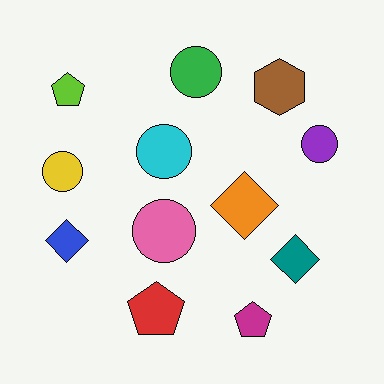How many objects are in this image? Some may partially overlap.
There are 12 objects.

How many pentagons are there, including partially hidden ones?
There are 3 pentagons.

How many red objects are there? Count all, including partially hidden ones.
There is 1 red object.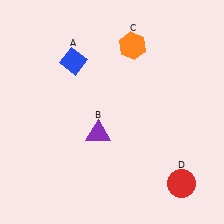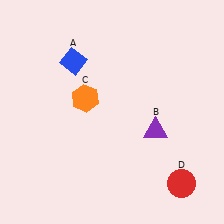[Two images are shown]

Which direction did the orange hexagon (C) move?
The orange hexagon (C) moved down.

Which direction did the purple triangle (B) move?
The purple triangle (B) moved right.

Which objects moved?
The objects that moved are: the purple triangle (B), the orange hexagon (C).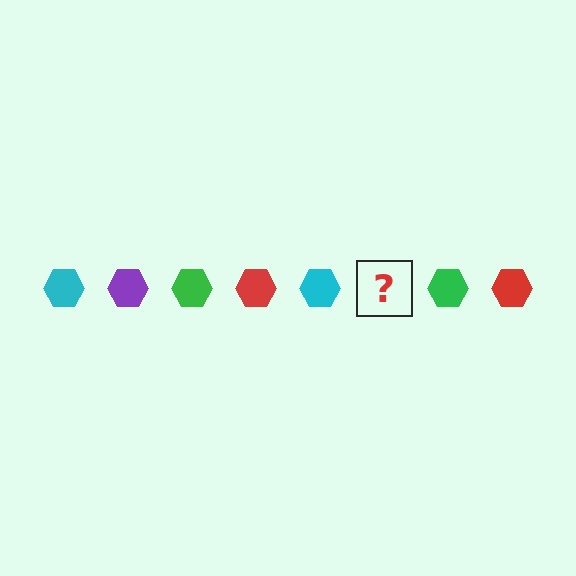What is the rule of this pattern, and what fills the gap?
The rule is that the pattern cycles through cyan, purple, green, red hexagons. The gap should be filled with a purple hexagon.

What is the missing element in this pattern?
The missing element is a purple hexagon.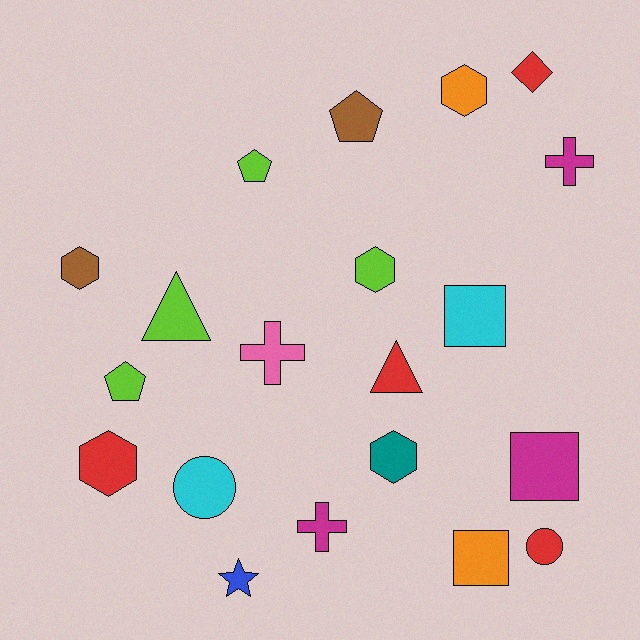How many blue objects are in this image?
There is 1 blue object.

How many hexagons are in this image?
There are 5 hexagons.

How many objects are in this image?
There are 20 objects.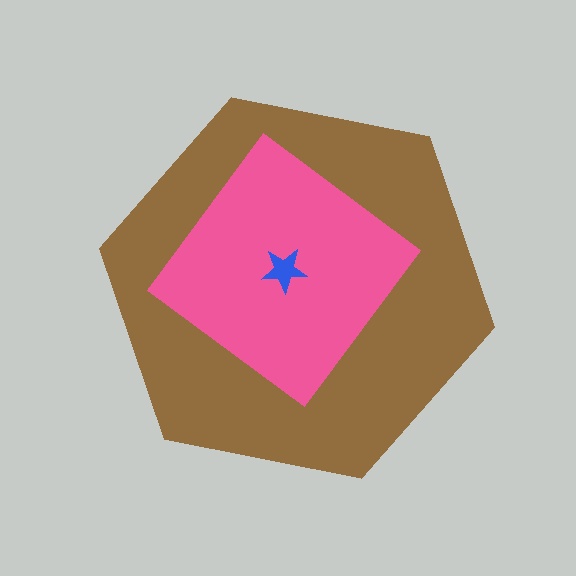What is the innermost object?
The blue star.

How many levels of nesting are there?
3.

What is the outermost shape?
The brown hexagon.